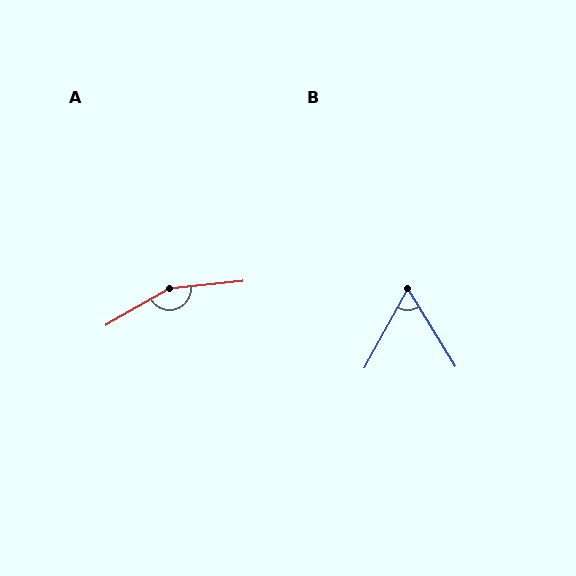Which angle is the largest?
A, at approximately 156 degrees.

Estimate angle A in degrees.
Approximately 156 degrees.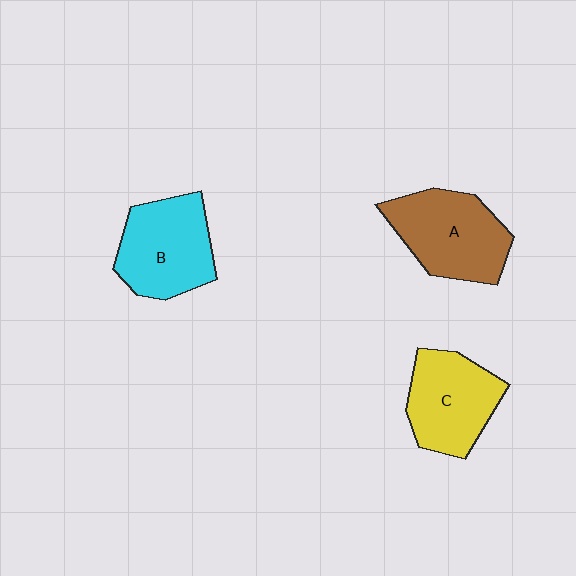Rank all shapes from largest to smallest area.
From largest to smallest: A (brown), B (cyan), C (yellow).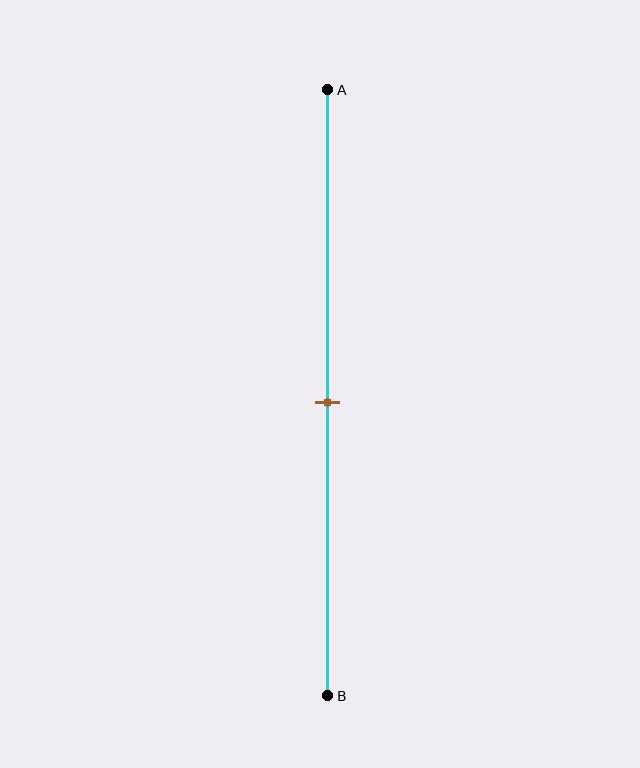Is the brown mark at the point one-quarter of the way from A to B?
No, the mark is at about 50% from A, not at the 25% one-quarter point.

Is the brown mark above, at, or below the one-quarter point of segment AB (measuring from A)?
The brown mark is below the one-quarter point of segment AB.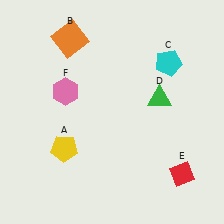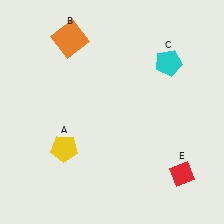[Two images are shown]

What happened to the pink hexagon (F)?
The pink hexagon (F) was removed in Image 2. It was in the top-left area of Image 1.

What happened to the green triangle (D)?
The green triangle (D) was removed in Image 2. It was in the top-right area of Image 1.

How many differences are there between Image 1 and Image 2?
There are 2 differences between the two images.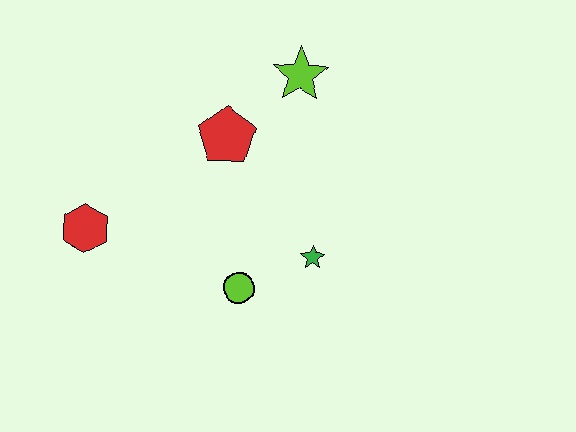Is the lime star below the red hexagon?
No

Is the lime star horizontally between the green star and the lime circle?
Yes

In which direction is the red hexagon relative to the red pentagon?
The red hexagon is to the left of the red pentagon.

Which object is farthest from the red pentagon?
The red hexagon is farthest from the red pentagon.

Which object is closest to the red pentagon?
The lime star is closest to the red pentagon.